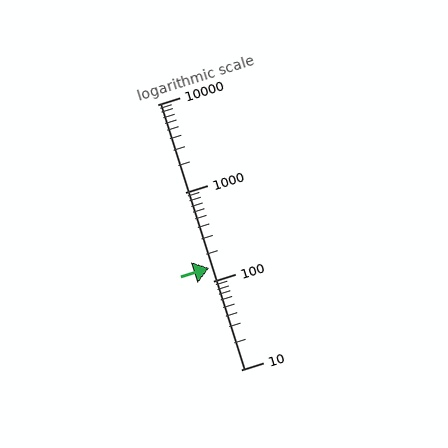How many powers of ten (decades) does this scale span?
The scale spans 3 decades, from 10 to 10000.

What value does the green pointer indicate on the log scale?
The pointer indicates approximately 140.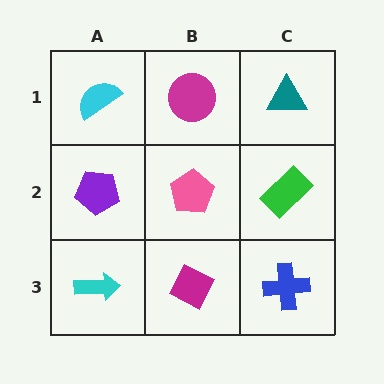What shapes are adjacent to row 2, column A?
A cyan semicircle (row 1, column A), a cyan arrow (row 3, column A), a pink pentagon (row 2, column B).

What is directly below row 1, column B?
A pink pentagon.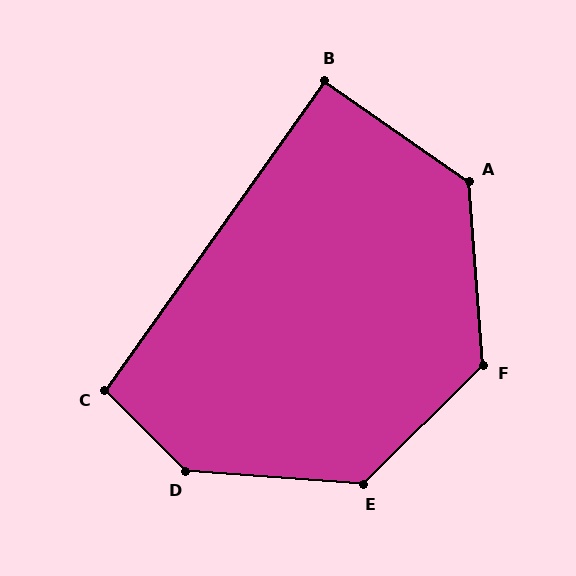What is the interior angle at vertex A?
Approximately 129 degrees (obtuse).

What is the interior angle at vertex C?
Approximately 99 degrees (obtuse).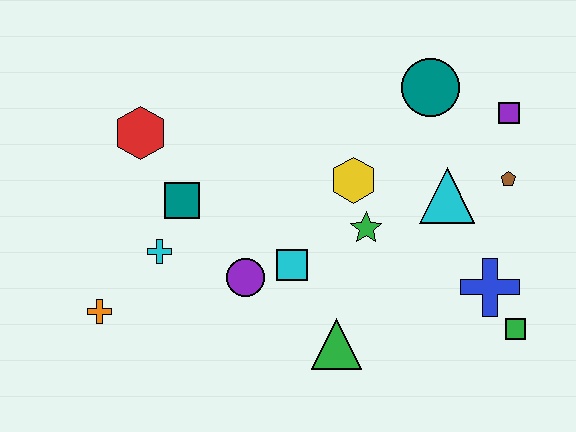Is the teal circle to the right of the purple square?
No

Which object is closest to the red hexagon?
The teal square is closest to the red hexagon.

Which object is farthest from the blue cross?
The orange cross is farthest from the blue cross.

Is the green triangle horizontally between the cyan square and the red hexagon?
No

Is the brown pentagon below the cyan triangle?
No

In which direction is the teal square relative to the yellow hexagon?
The teal square is to the left of the yellow hexagon.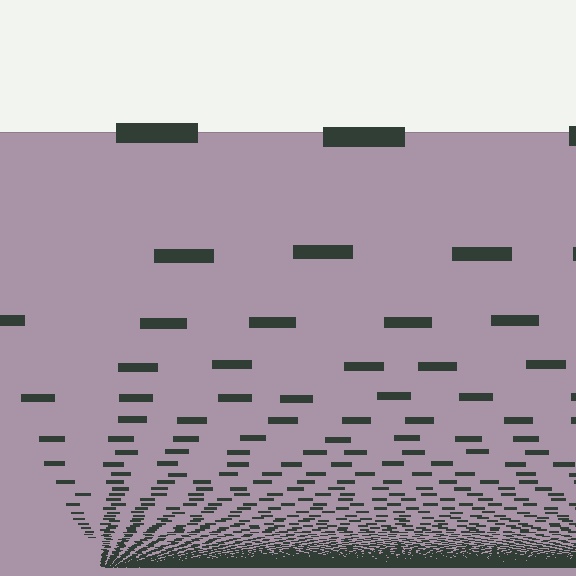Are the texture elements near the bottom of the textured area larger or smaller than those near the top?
Smaller. The gradient is inverted — elements near the bottom are smaller and denser.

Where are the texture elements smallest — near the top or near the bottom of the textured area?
Near the bottom.